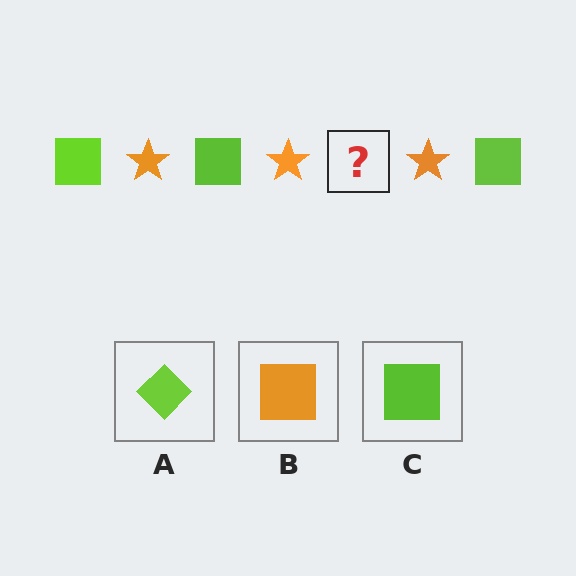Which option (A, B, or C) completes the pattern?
C.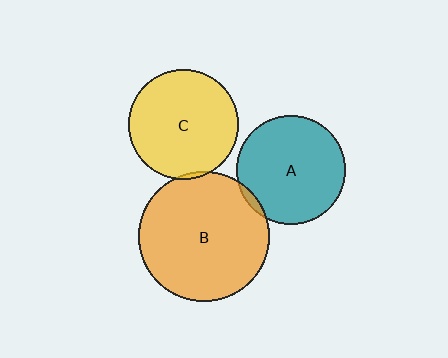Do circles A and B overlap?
Yes.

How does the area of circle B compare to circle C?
Approximately 1.4 times.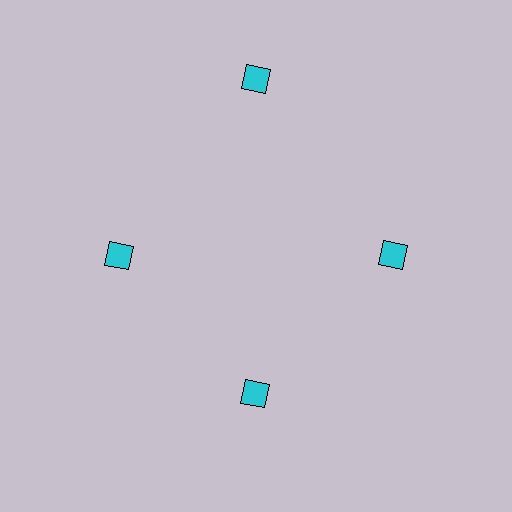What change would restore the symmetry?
The symmetry would be restored by moving it inward, back onto the ring so that all 4 diamonds sit at equal angles and equal distance from the center.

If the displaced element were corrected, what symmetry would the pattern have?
It would have 4-fold rotational symmetry — the pattern would map onto itself every 90 degrees.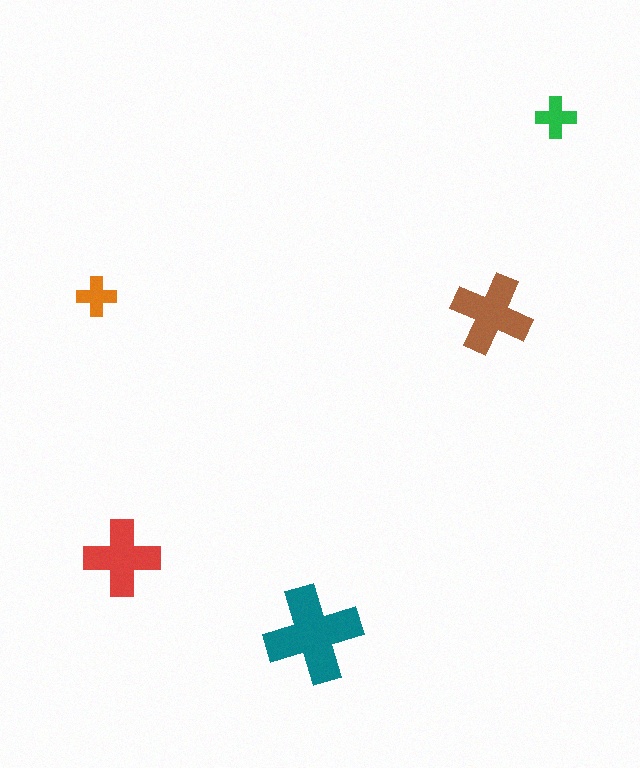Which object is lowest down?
The teal cross is bottommost.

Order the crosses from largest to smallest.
the teal one, the brown one, the red one, the green one, the orange one.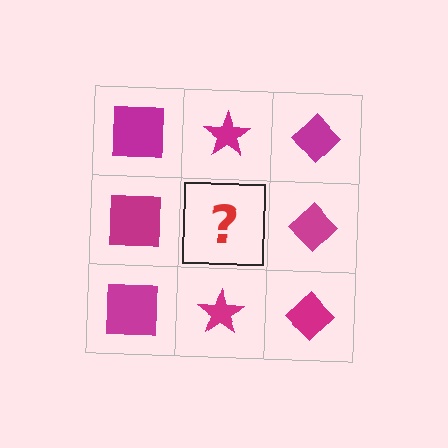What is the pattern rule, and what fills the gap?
The rule is that each column has a consistent shape. The gap should be filled with a magenta star.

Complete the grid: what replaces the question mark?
The question mark should be replaced with a magenta star.